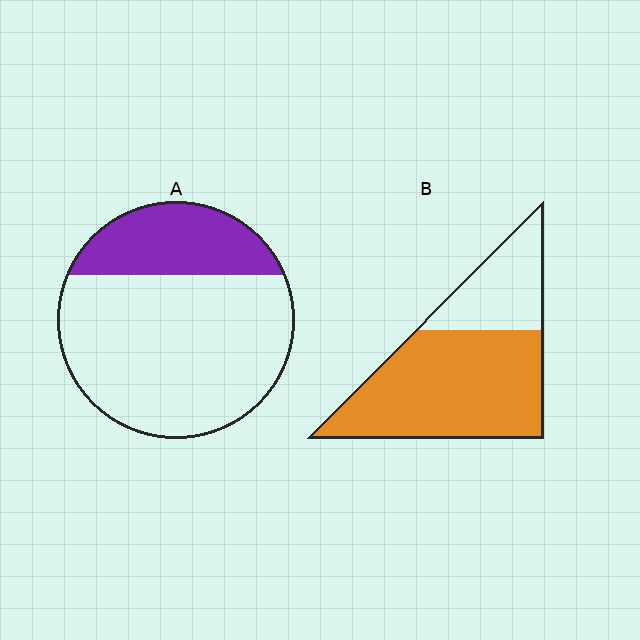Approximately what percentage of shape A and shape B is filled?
A is approximately 25% and B is approximately 70%.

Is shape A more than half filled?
No.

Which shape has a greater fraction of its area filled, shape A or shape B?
Shape B.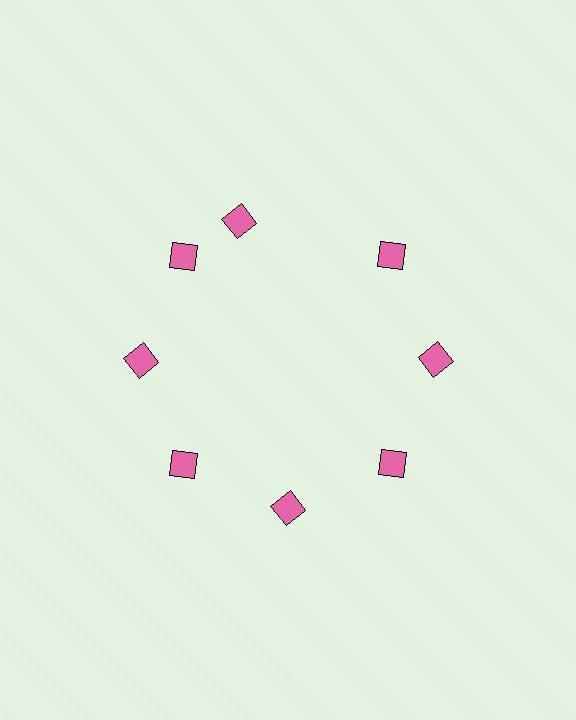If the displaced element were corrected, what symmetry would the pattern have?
It would have 8-fold rotational symmetry — the pattern would map onto itself every 45 degrees.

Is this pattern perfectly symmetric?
No. The 8 pink diamonds are arranged in a ring, but one element near the 12 o'clock position is rotated out of alignment along the ring, breaking the 8-fold rotational symmetry.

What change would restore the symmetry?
The symmetry would be restored by rotating it back into even spacing with its neighbors so that all 8 diamonds sit at equal angles and equal distance from the center.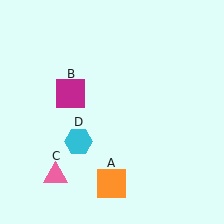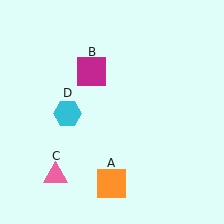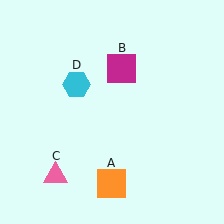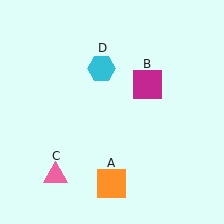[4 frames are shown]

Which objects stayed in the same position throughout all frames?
Orange square (object A) and pink triangle (object C) remained stationary.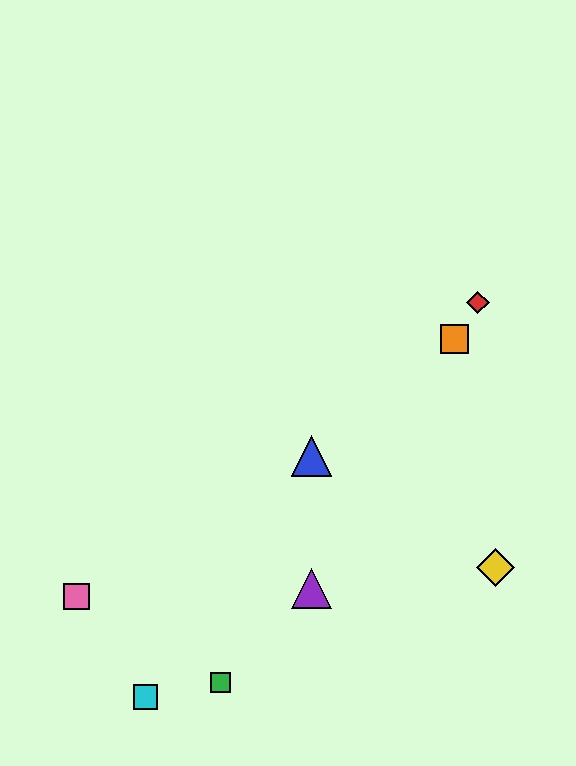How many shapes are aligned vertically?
2 shapes (the blue triangle, the purple triangle) are aligned vertically.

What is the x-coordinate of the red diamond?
The red diamond is at x≈478.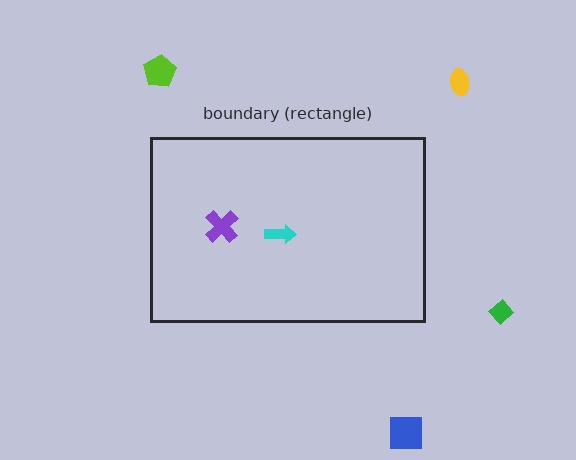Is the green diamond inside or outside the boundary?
Outside.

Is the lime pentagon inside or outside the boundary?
Outside.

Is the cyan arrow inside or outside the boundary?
Inside.